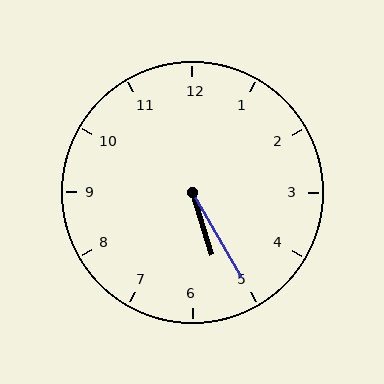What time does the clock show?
5:25.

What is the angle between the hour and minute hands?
Approximately 12 degrees.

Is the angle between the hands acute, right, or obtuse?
It is acute.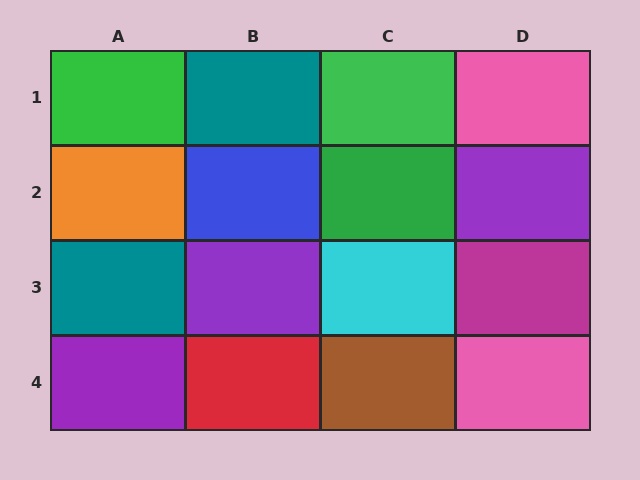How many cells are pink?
2 cells are pink.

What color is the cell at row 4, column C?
Brown.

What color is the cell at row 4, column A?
Purple.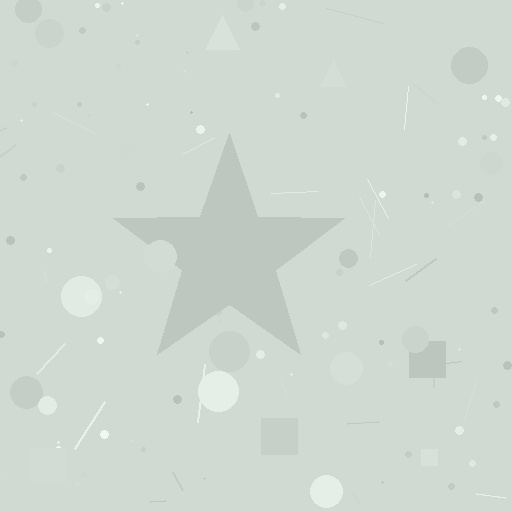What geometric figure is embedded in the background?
A star is embedded in the background.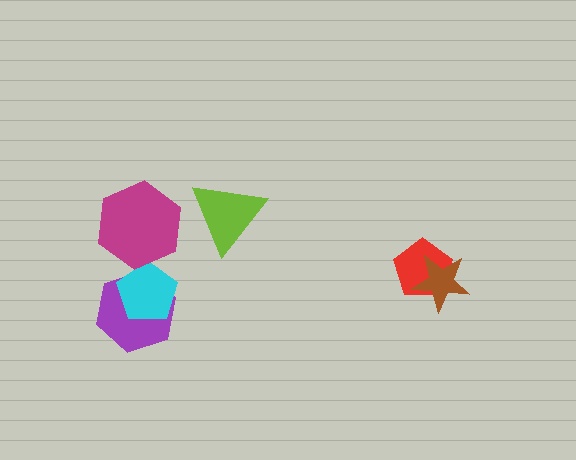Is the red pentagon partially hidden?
Yes, it is partially covered by another shape.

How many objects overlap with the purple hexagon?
1 object overlaps with the purple hexagon.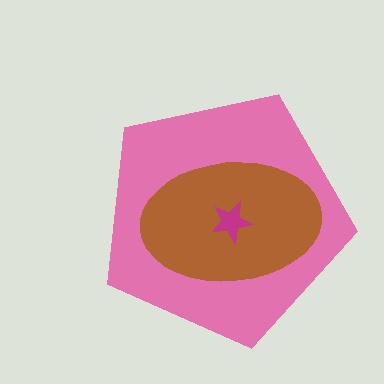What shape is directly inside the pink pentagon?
The brown ellipse.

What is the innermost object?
The magenta star.